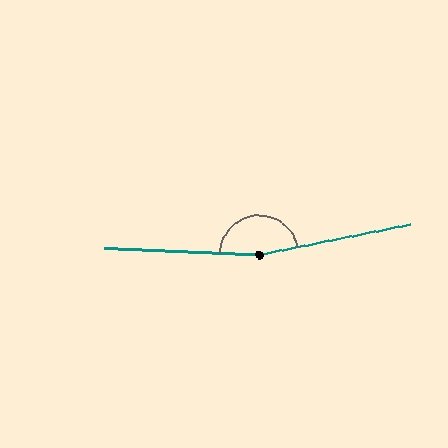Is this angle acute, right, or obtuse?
It is obtuse.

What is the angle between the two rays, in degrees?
Approximately 166 degrees.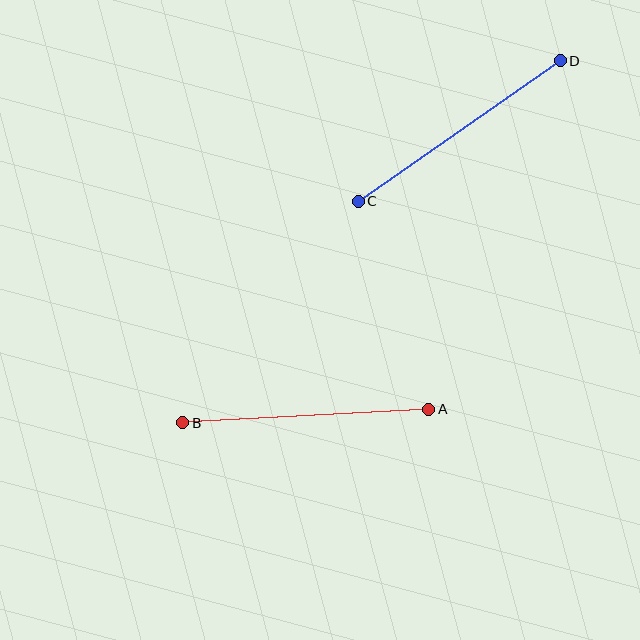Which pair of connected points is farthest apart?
Points A and B are farthest apart.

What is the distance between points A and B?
The distance is approximately 246 pixels.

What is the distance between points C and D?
The distance is approximately 246 pixels.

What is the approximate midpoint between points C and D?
The midpoint is at approximately (459, 131) pixels.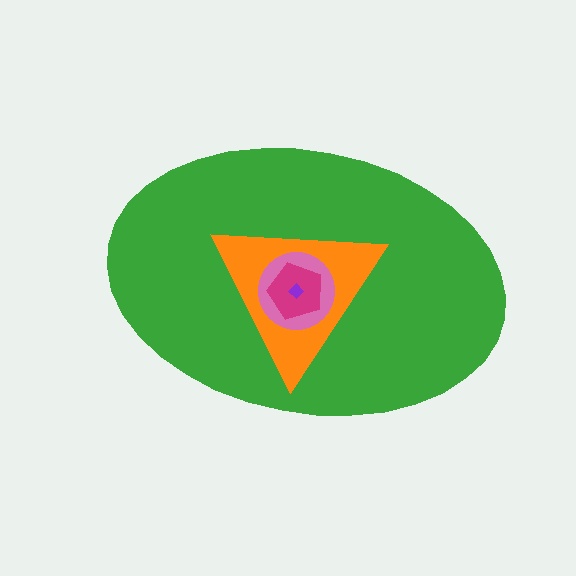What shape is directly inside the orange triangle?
The pink circle.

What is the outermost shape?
The green ellipse.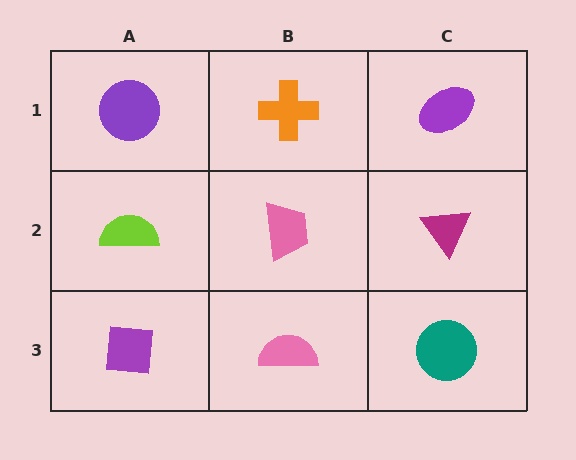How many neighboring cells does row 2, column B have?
4.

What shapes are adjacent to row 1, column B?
A pink trapezoid (row 2, column B), a purple circle (row 1, column A), a purple ellipse (row 1, column C).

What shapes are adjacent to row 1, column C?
A magenta triangle (row 2, column C), an orange cross (row 1, column B).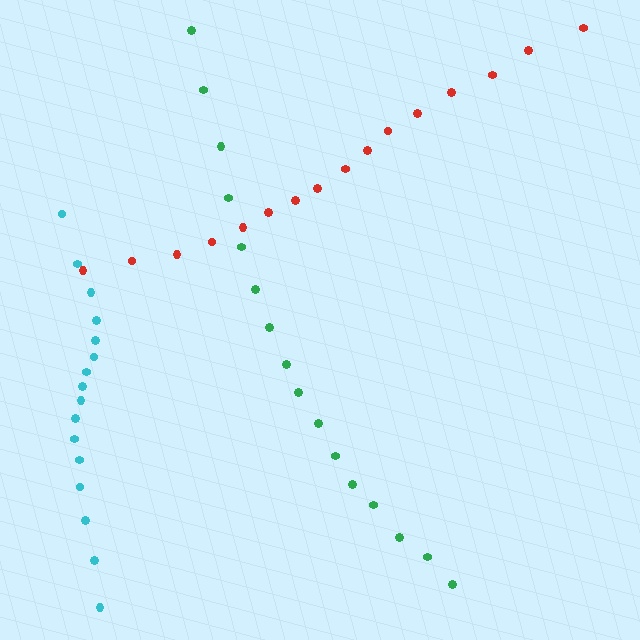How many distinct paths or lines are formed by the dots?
There are 3 distinct paths.